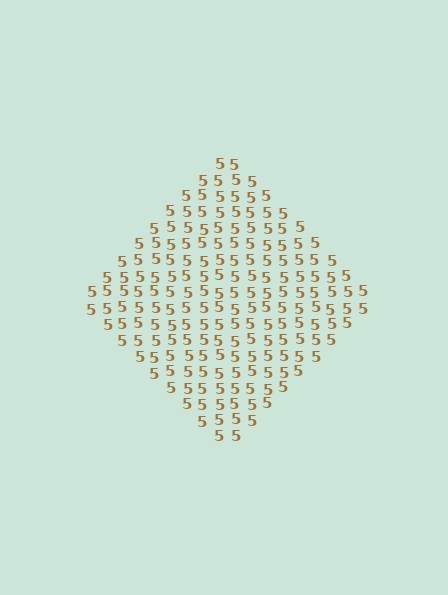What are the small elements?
The small elements are digit 5's.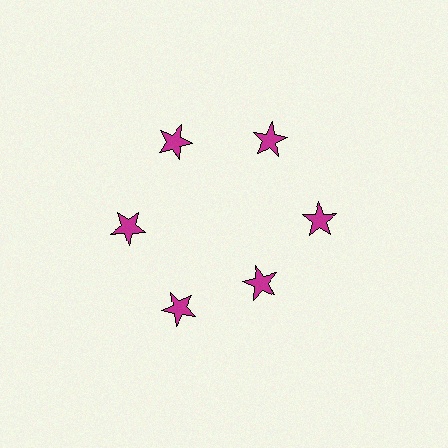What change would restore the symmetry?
The symmetry would be restored by moving it outward, back onto the ring so that all 6 stars sit at equal angles and equal distance from the center.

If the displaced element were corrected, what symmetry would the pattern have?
It would have 6-fold rotational symmetry — the pattern would map onto itself every 60 degrees.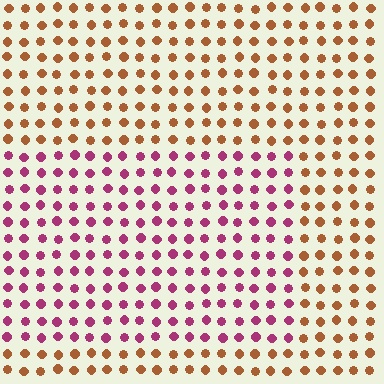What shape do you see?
I see a rectangle.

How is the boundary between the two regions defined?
The boundary is defined purely by a slight shift in hue (about 57 degrees). Spacing, size, and orientation are identical on both sides.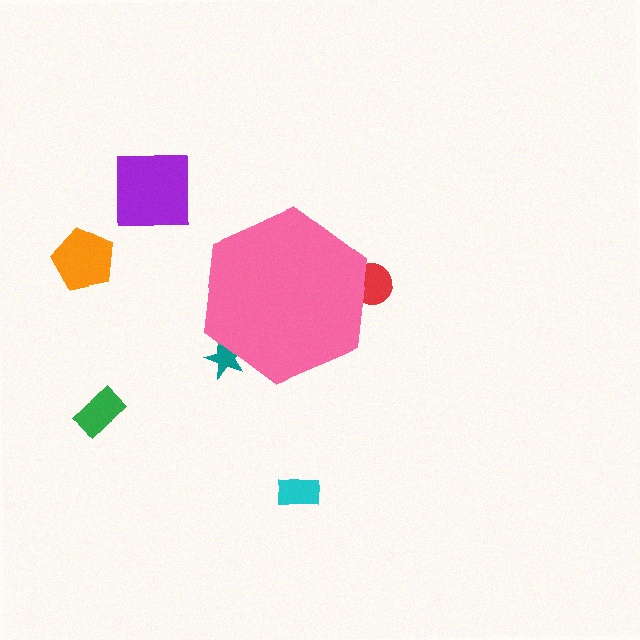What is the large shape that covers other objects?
A pink hexagon.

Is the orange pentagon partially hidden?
No, the orange pentagon is fully visible.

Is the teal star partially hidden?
Yes, the teal star is partially hidden behind the pink hexagon.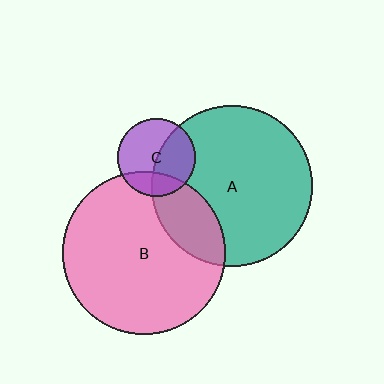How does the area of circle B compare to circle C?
Approximately 4.4 times.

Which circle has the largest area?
Circle B (pink).